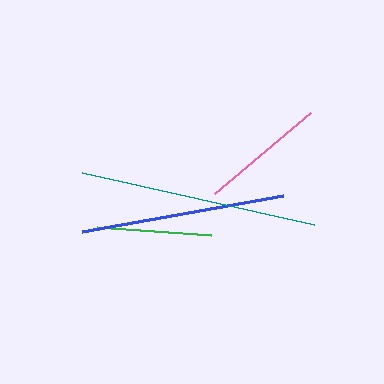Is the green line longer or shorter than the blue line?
The blue line is longer than the green line.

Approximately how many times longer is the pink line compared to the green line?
The pink line is approximately 1.1 times the length of the green line.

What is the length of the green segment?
The green segment is approximately 114 pixels long.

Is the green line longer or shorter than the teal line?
The teal line is longer than the green line.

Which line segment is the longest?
The teal line is the longest at approximately 238 pixels.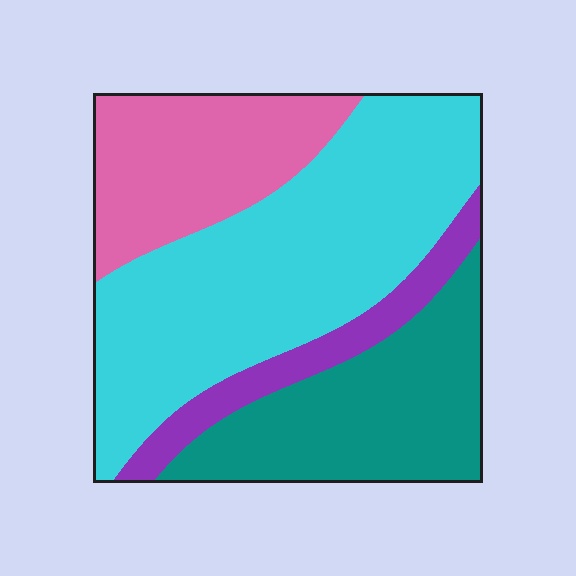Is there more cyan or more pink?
Cyan.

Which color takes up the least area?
Purple, at roughly 10%.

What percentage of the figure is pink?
Pink takes up about one fifth (1/5) of the figure.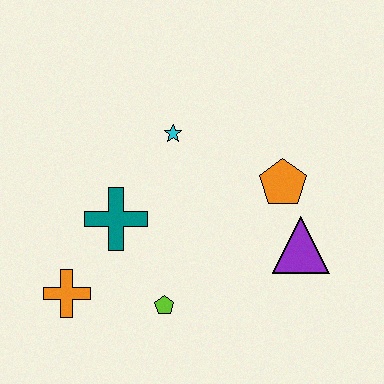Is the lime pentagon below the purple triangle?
Yes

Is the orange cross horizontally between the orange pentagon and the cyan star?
No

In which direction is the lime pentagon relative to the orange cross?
The lime pentagon is to the right of the orange cross.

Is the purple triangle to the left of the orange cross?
No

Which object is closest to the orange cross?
The teal cross is closest to the orange cross.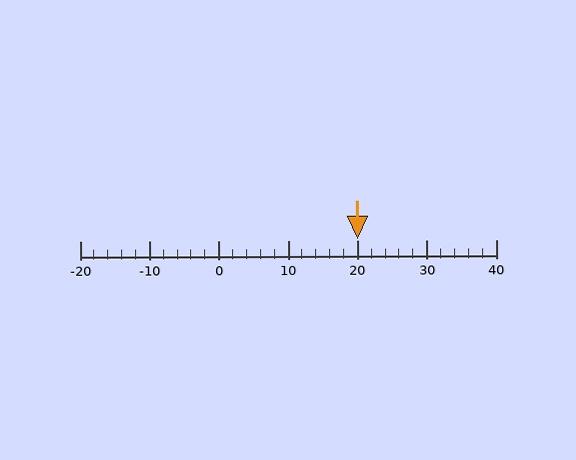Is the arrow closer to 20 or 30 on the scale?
The arrow is closer to 20.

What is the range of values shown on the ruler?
The ruler shows values from -20 to 40.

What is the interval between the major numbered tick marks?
The major tick marks are spaced 10 units apart.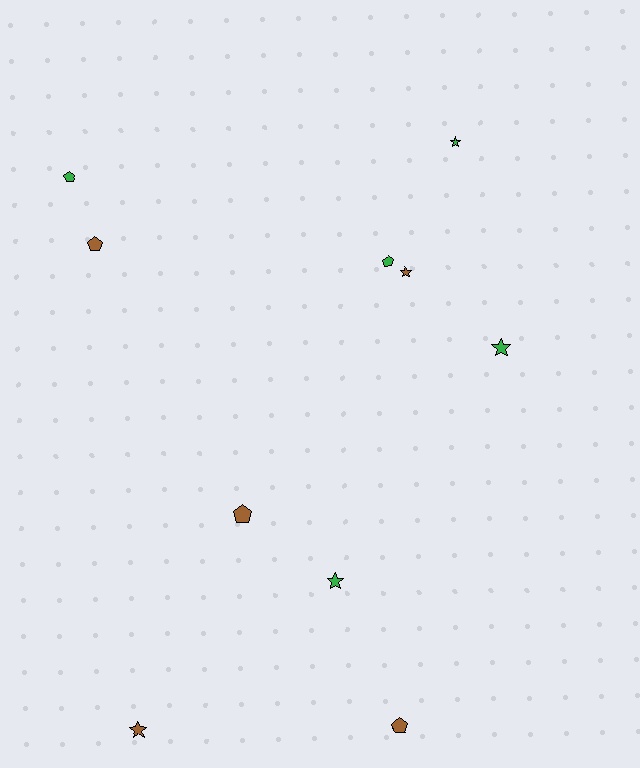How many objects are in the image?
There are 10 objects.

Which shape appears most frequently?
Pentagon, with 5 objects.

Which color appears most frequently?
Green, with 5 objects.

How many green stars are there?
There are 3 green stars.